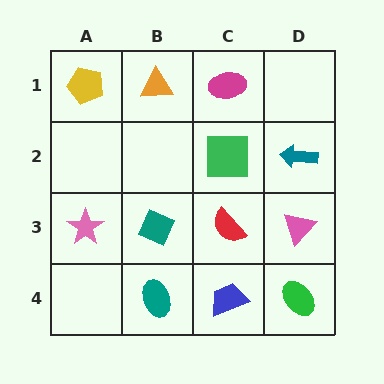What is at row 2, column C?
A green square.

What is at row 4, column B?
A teal ellipse.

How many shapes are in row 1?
3 shapes.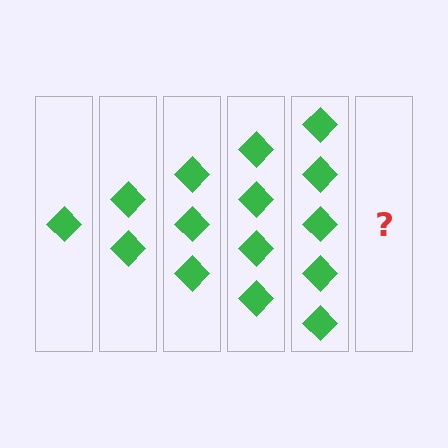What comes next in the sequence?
The next element should be 6 diamonds.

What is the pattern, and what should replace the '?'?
The pattern is that each step adds one more diamond. The '?' should be 6 diamonds.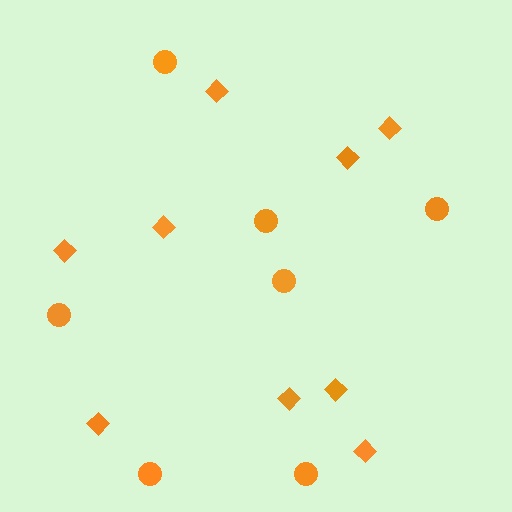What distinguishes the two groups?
There are 2 groups: one group of circles (7) and one group of diamonds (9).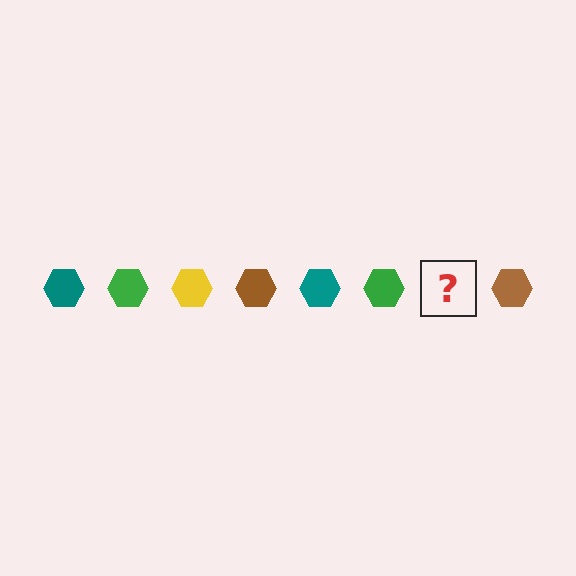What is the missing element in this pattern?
The missing element is a yellow hexagon.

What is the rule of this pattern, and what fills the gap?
The rule is that the pattern cycles through teal, green, yellow, brown hexagons. The gap should be filled with a yellow hexagon.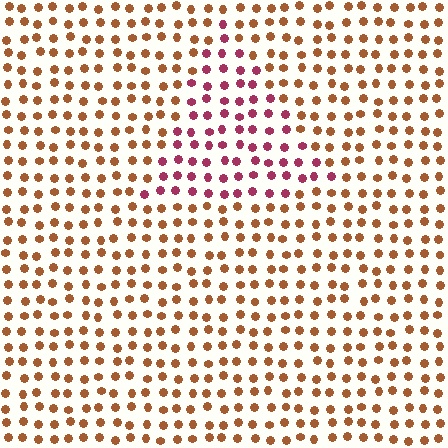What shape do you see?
I see a triangle.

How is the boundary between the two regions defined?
The boundary is defined purely by a slight shift in hue (about 47 degrees). Spacing, size, and orientation are identical on both sides.